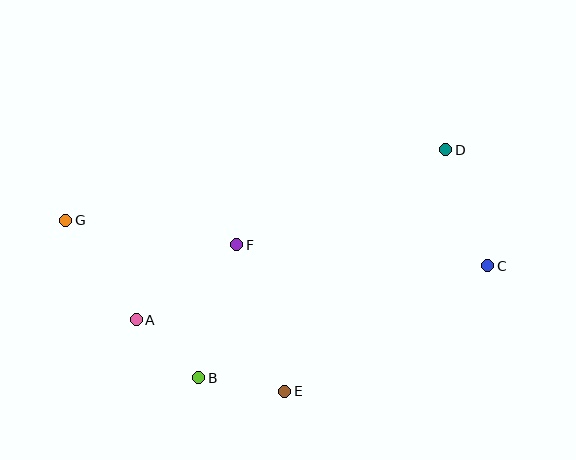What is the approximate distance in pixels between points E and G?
The distance between E and G is approximately 277 pixels.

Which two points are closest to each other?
Points A and B are closest to each other.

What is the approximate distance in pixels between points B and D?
The distance between B and D is approximately 336 pixels.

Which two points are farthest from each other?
Points C and G are farthest from each other.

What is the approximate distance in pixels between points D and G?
The distance between D and G is approximately 386 pixels.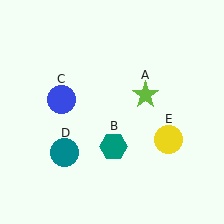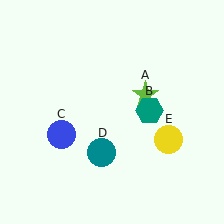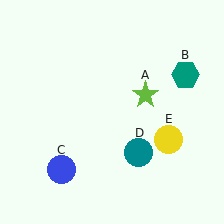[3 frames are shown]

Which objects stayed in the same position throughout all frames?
Lime star (object A) and yellow circle (object E) remained stationary.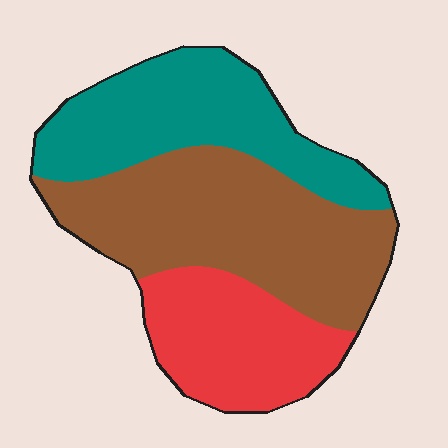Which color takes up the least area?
Red, at roughly 25%.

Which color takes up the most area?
Brown, at roughly 45%.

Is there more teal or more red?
Teal.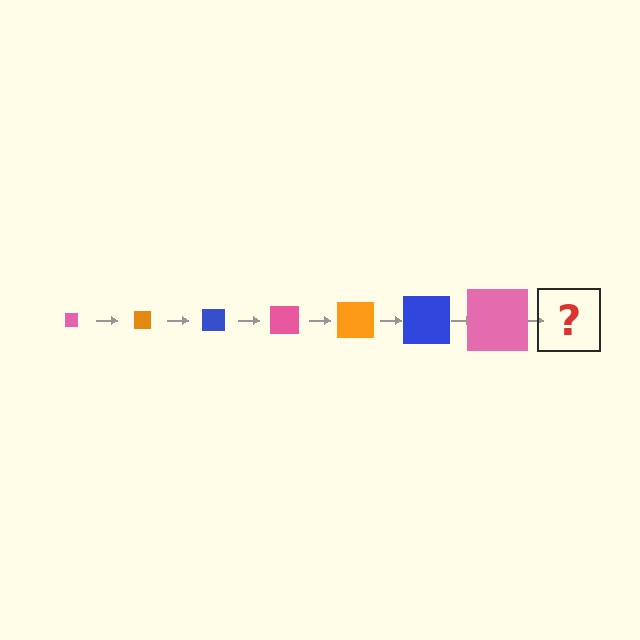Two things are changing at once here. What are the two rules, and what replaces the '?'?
The two rules are that the square grows larger each step and the color cycles through pink, orange, and blue. The '?' should be an orange square, larger than the previous one.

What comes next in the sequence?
The next element should be an orange square, larger than the previous one.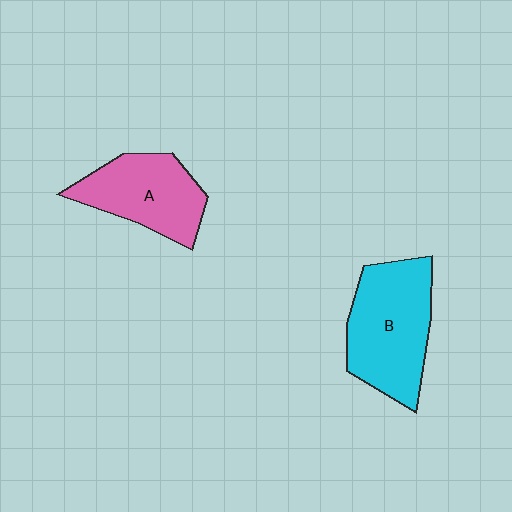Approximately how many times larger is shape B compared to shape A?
Approximately 1.3 times.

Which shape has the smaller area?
Shape A (pink).